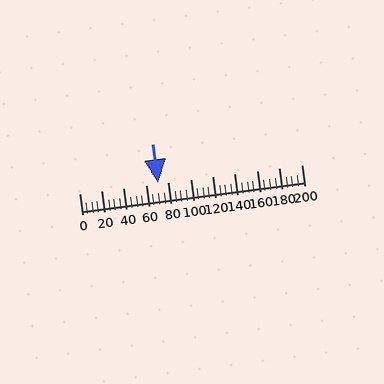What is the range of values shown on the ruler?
The ruler shows values from 0 to 200.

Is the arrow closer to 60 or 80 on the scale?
The arrow is closer to 80.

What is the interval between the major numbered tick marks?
The major tick marks are spaced 20 units apart.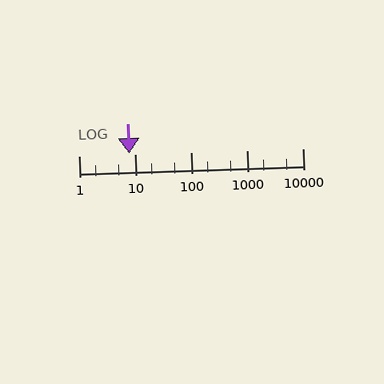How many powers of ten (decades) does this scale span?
The scale spans 4 decades, from 1 to 10000.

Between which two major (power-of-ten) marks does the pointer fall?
The pointer is between 1 and 10.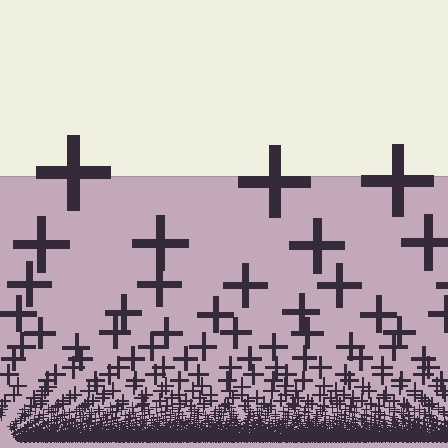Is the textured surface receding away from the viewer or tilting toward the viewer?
The surface appears to tilt toward the viewer. Texture elements get larger and sparser toward the top.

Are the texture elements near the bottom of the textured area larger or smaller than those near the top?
Smaller. The gradient is inverted — elements near the bottom are smaller and denser.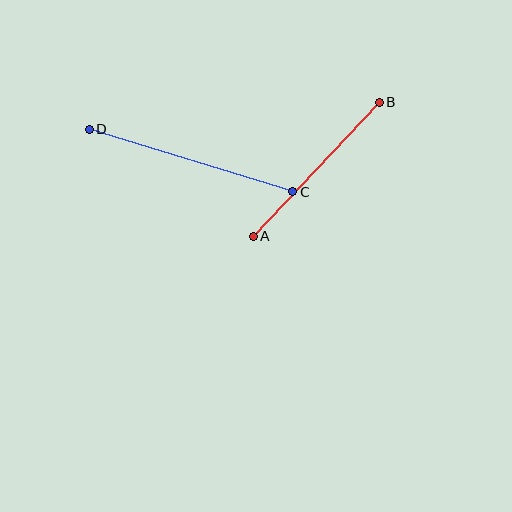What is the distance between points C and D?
The distance is approximately 213 pixels.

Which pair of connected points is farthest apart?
Points C and D are farthest apart.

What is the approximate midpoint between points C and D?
The midpoint is at approximately (191, 161) pixels.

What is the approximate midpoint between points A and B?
The midpoint is at approximately (316, 169) pixels.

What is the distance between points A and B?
The distance is approximately 184 pixels.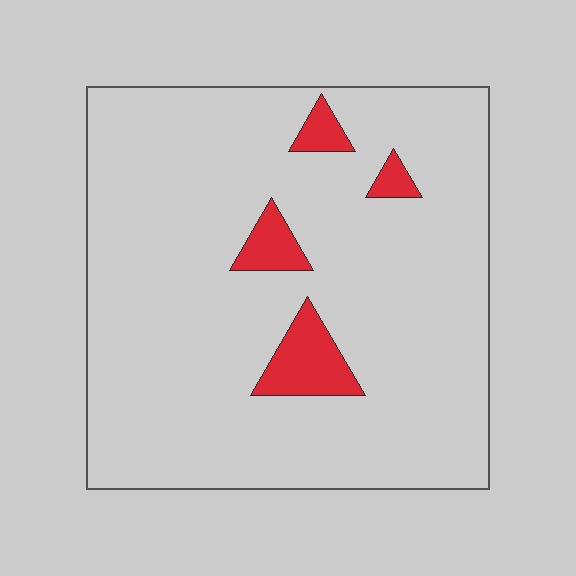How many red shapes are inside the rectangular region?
4.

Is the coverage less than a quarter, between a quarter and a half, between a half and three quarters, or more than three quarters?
Less than a quarter.